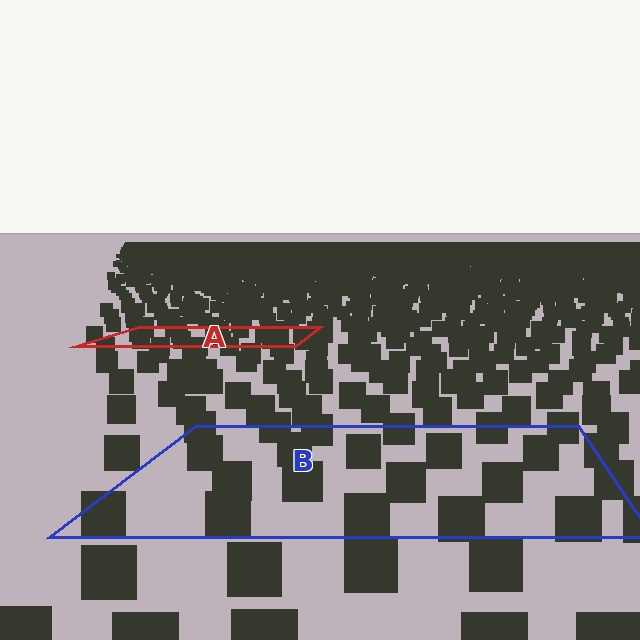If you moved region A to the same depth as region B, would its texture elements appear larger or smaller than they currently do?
They would appear larger. At a closer depth, the same texture elements are projected at a bigger on-screen size.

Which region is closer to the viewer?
Region B is closer. The texture elements there are larger and more spread out.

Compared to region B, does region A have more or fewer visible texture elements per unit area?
Region A has more texture elements per unit area — they are packed more densely because it is farther away.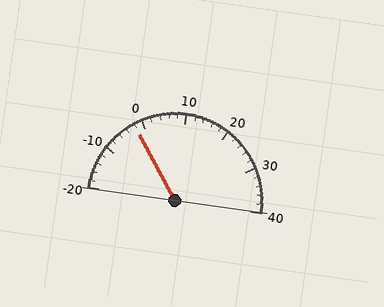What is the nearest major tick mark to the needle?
The nearest major tick mark is 0.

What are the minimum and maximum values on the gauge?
The gauge ranges from -20 to 40.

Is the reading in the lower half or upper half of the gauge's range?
The reading is in the lower half of the range (-20 to 40).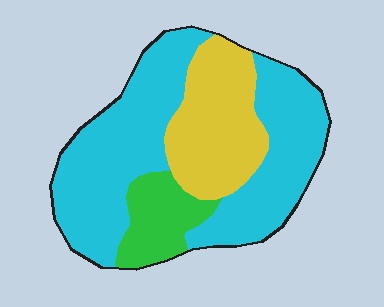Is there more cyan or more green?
Cyan.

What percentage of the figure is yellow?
Yellow covers around 25% of the figure.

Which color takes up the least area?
Green, at roughly 15%.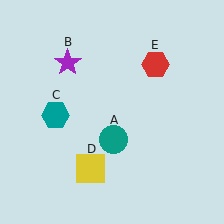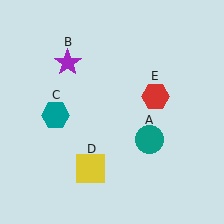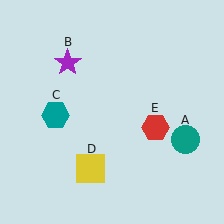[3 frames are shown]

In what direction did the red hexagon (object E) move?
The red hexagon (object E) moved down.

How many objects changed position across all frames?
2 objects changed position: teal circle (object A), red hexagon (object E).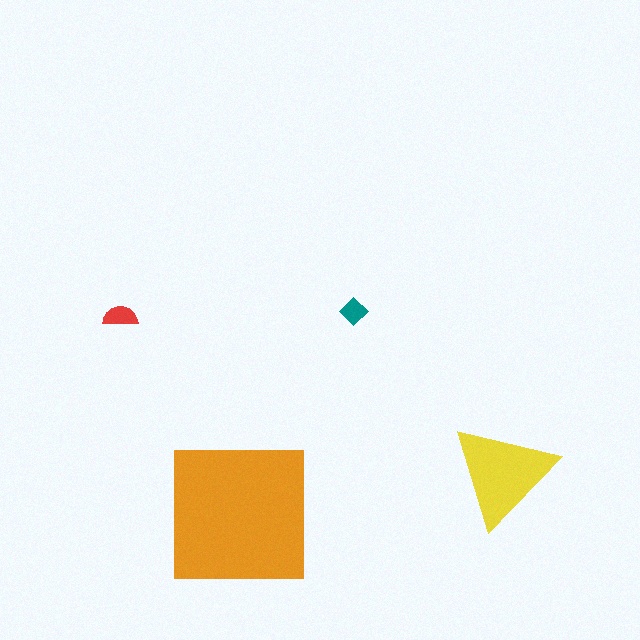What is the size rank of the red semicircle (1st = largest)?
3rd.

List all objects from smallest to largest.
The teal diamond, the red semicircle, the yellow triangle, the orange square.